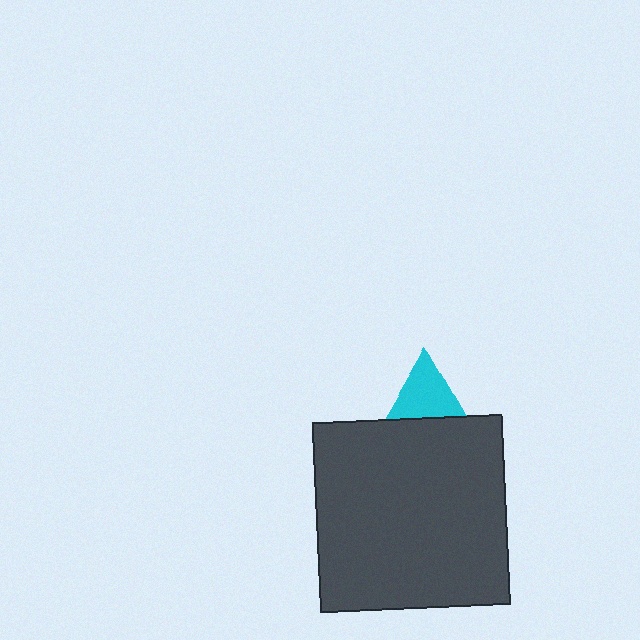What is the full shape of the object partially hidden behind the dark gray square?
The partially hidden object is a cyan triangle.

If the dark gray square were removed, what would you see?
You would see the complete cyan triangle.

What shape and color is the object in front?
The object in front is a dark gray square.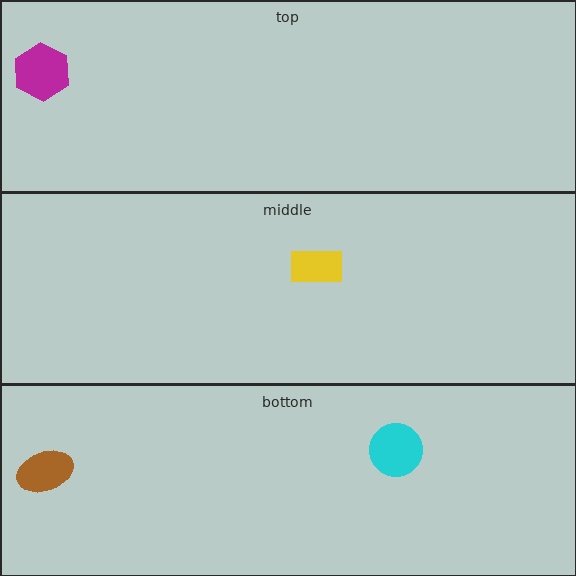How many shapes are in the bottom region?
2.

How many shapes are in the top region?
1.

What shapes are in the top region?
The magenta hexagon.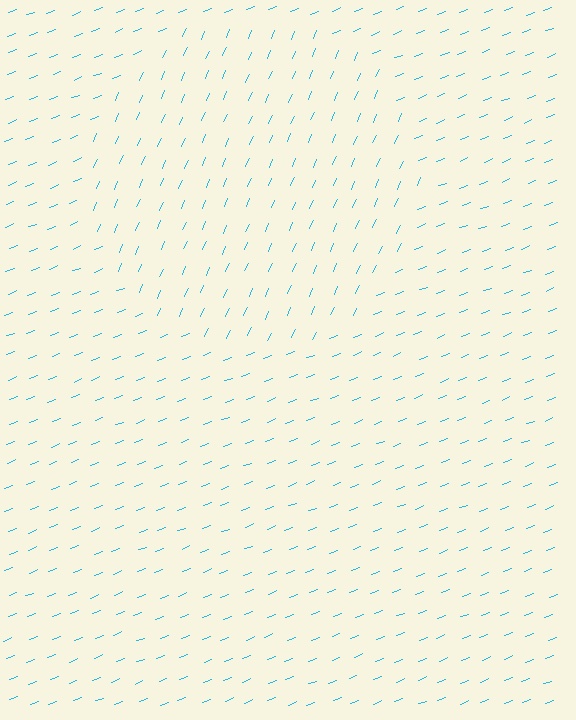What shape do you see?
I see a circle.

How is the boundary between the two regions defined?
The boundary is defined purely by a change in line orientation (approximately 45 degrees difference). All lines are the same color and thickness.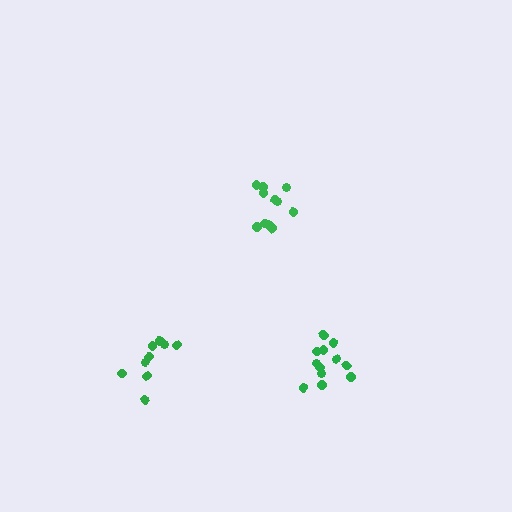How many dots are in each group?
Group 1: 9 dots, Group 2: 11 dots, Group 3: 12 dots (32 total).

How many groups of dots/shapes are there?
There are 3 groups.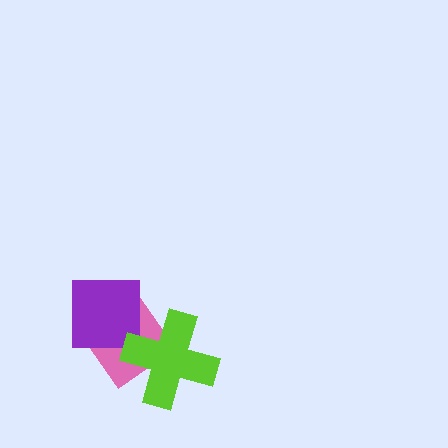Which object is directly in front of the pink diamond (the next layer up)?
The purple square is directly in front of the pink diamond.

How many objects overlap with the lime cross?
1 object overlaps with the lime cross.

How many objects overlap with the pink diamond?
2 objects overlap with the pink diamond.